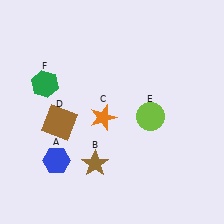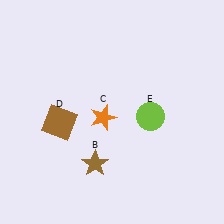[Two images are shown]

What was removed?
The green hexagon (F), the blue hexagon (A) were removed in Image 2.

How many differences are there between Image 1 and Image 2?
There are 2 differences between the two images.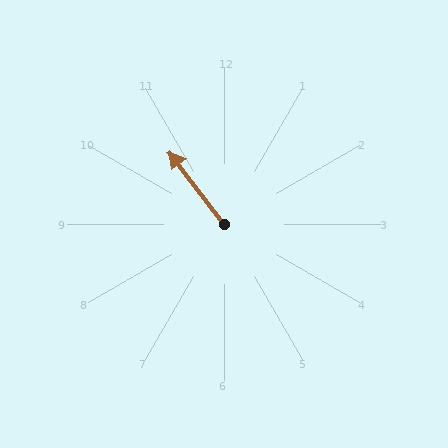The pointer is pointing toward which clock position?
Roughly 11 o'clock.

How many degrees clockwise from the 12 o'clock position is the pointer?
Approximately 323 degrees.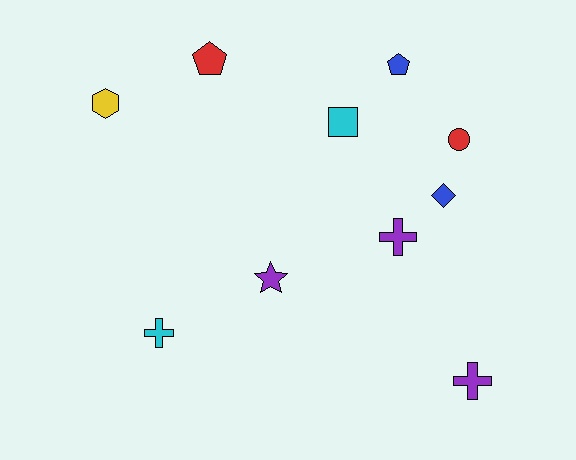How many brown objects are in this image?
There are no brown objects.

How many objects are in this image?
There are 10 objects.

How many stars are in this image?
There is 1 star.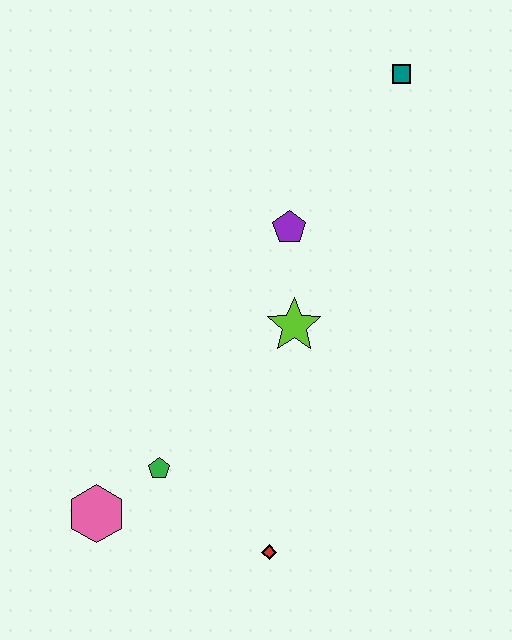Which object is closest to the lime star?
The purple pentagon is closest to the lime star.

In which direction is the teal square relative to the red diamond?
The teal square is above the red diamond.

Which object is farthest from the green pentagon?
The teal square is farthest from the green pentagon.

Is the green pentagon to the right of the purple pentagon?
No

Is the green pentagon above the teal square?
No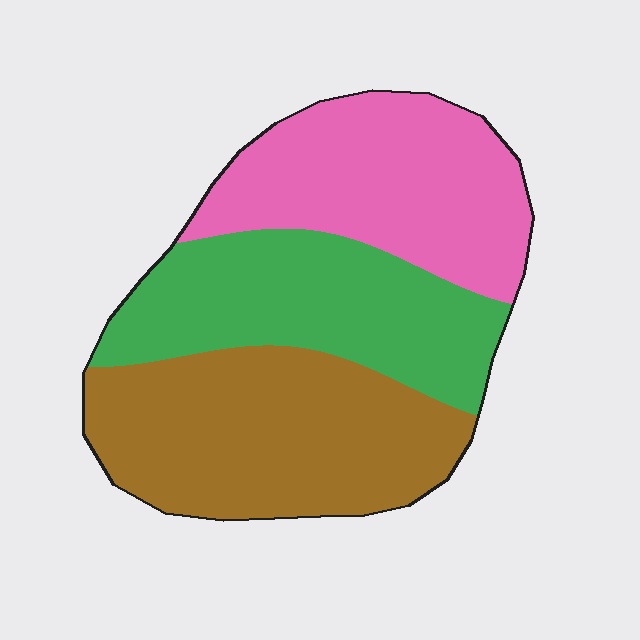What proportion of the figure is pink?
Pink covers roughly 30% of the figure.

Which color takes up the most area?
Brown, at roughly 40%.